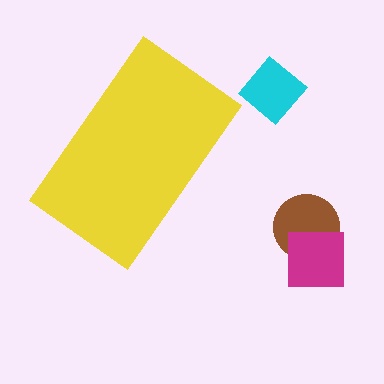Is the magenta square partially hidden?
No, the magenta square is fully visible.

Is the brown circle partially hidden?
No, the brown circle is fully visible.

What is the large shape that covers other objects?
A yellow rectangle.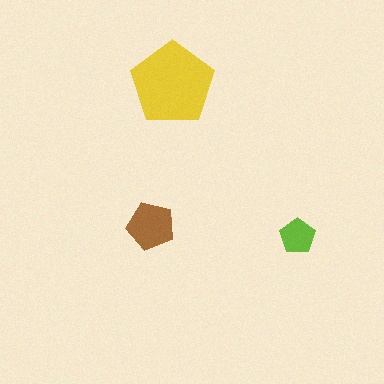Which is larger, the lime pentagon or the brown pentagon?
The brown one.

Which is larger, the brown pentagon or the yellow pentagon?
The yellow one.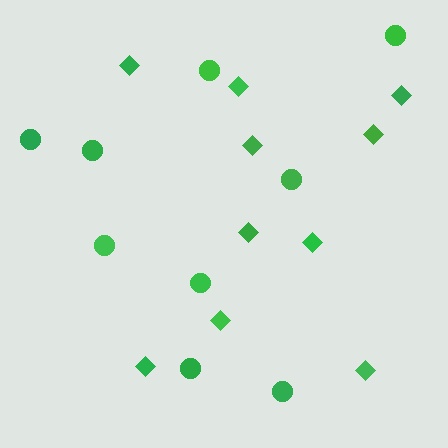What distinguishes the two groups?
There are 2 groups: one group of diamonds (10) and one group of circles (9).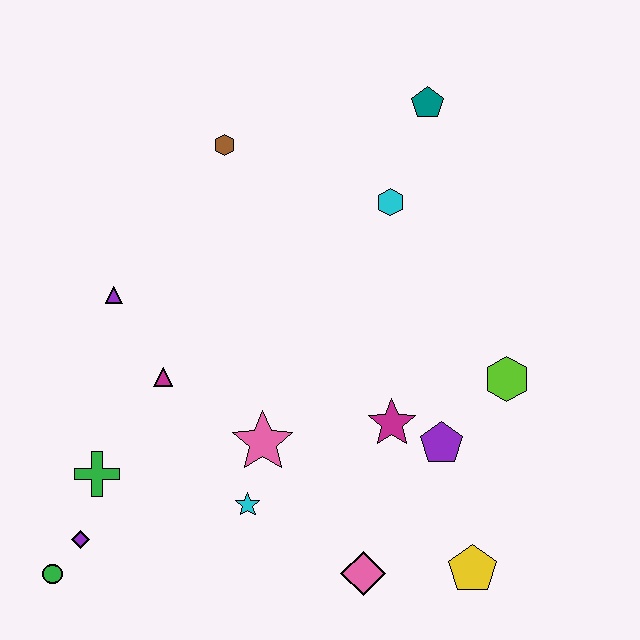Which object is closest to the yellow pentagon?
The pink diamond is closest to the yellow pentagon.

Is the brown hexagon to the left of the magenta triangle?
No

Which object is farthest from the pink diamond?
The teal pentagon is farthest from the pink diamond.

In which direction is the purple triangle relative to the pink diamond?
The purple triangle is above the pink diamond.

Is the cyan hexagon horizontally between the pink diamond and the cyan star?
No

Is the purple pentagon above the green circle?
Yes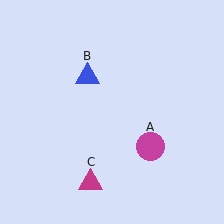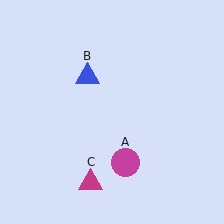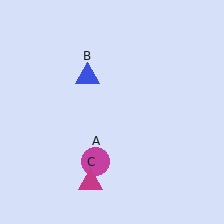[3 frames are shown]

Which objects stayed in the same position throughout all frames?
Blue triangle (object B) and magenta triangle (object C) remained stationary.